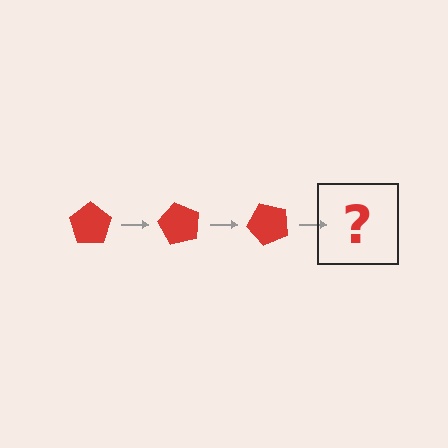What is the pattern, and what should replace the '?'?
The pattern is that the pentagon rotates 60 degrees each step. The '?' should be a red pentagon rotated 180 degrees.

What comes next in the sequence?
The next element should be a red pentagon rotated 180 degrees.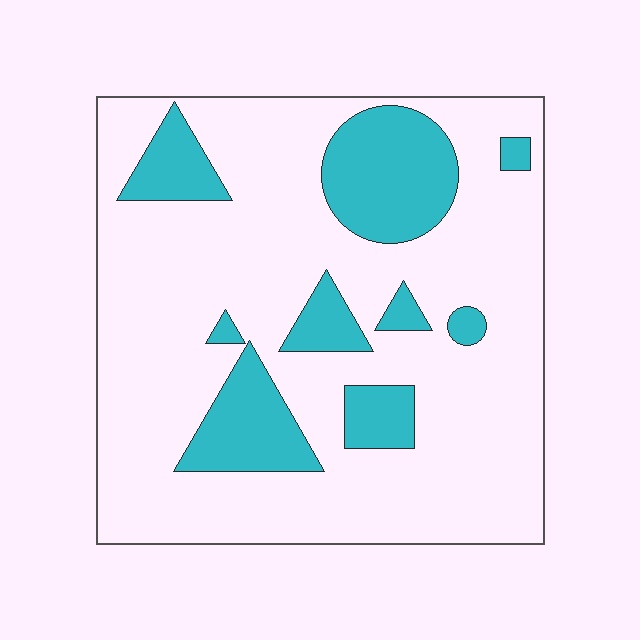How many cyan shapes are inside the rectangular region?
9.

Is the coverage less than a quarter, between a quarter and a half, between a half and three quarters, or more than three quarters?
Less than a quarter.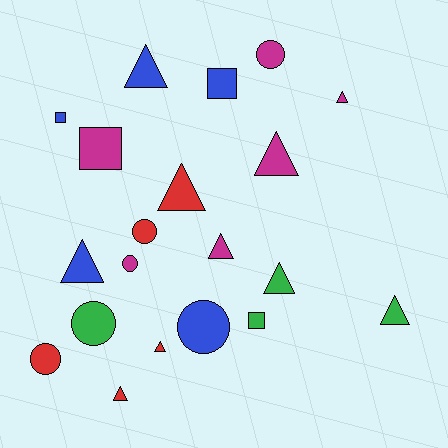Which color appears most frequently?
Magenta, with 6 objects.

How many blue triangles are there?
There are 2 blue triangles.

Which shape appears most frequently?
Triangle, with 10 objects.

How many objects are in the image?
There are 20 objects.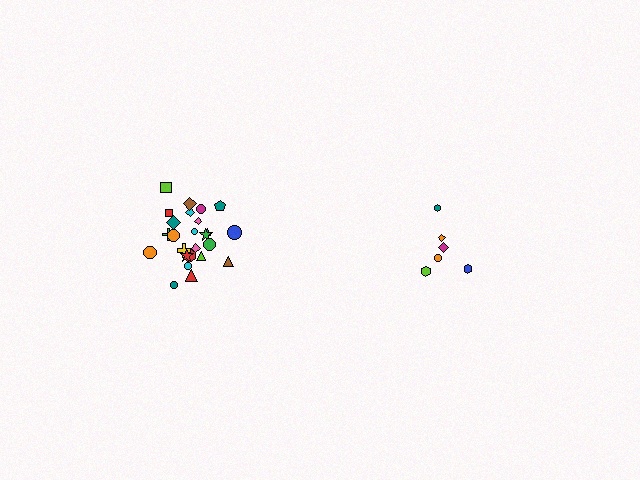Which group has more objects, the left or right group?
The left group.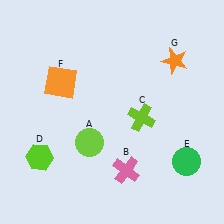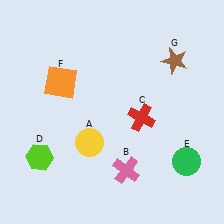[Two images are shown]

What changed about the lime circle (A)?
In Image 1, A is lime. In Image 2, it changed to yellow.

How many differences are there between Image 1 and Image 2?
There are 3 differences between the two images.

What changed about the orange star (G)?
In Image 1, G is orange. In Image 2, it changed to brown.